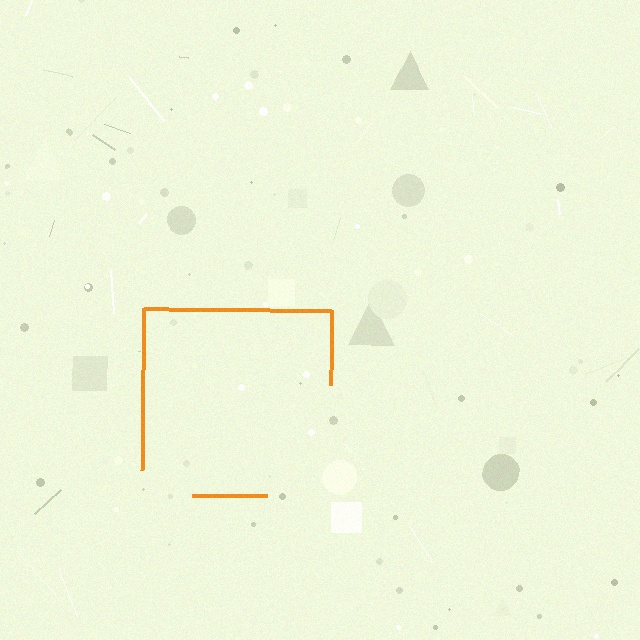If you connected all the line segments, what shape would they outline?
They would outline a square.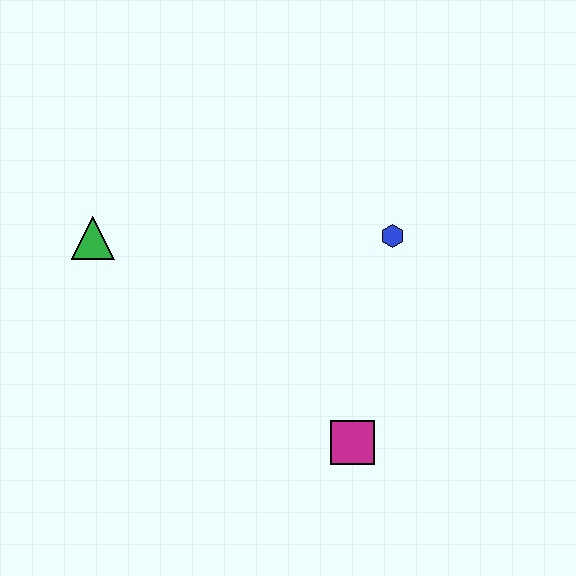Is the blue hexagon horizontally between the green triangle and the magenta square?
No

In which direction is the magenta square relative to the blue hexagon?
The magenta square is below the blue hexagon.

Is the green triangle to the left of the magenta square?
Yes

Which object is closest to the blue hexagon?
The magenta square is closest to the blue hexagon.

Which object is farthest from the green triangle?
The magenta square is farthest from the green triangle.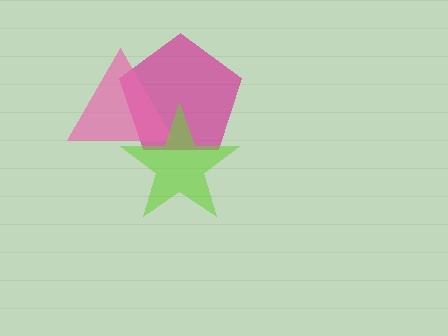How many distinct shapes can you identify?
There are 3 distinct shapes: a magenta pentagon, a pink triangle, a lime star.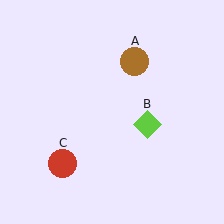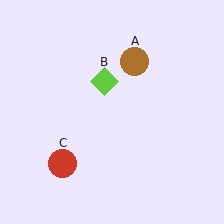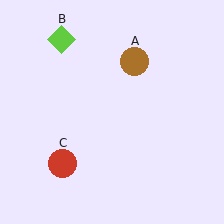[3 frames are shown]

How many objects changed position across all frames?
1 object changed position: lime diamond (object B).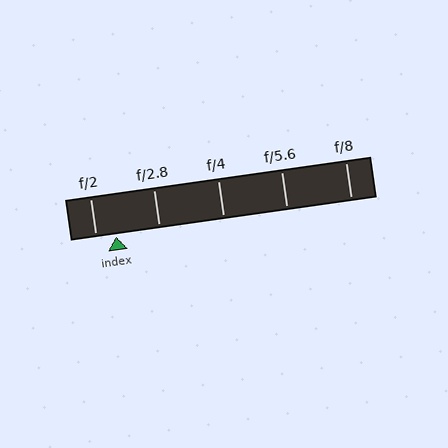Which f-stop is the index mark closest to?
The index mark is closest to f/2.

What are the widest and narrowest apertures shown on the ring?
The widest aperture shown is f/2 and the narrowest is f/8.